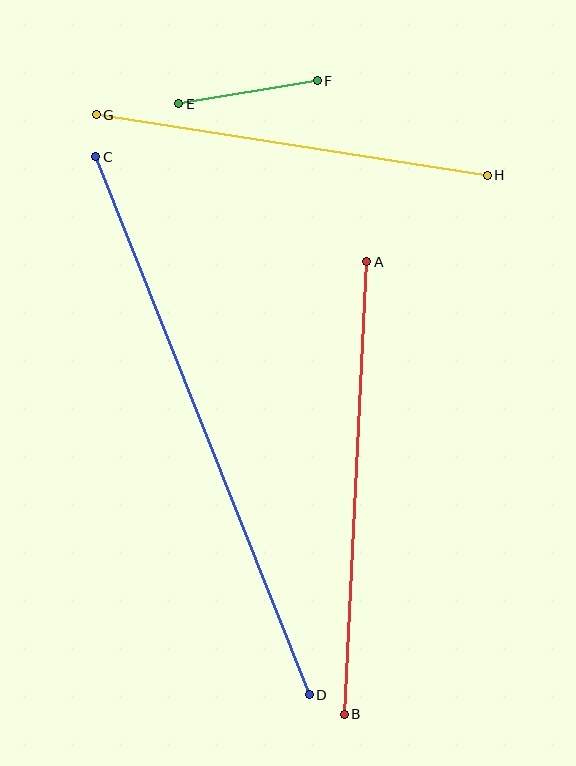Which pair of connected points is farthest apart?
Points C and D are farthest apart.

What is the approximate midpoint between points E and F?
The midpoint is at approximately (248, 92) pixels.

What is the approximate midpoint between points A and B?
The midpoint is at approximately (355, 488) pixels.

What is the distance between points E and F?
The distance is approximately 140 pixels.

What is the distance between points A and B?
The distance is approximately 453 pixels.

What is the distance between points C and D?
The distance is approximately 579 pixels.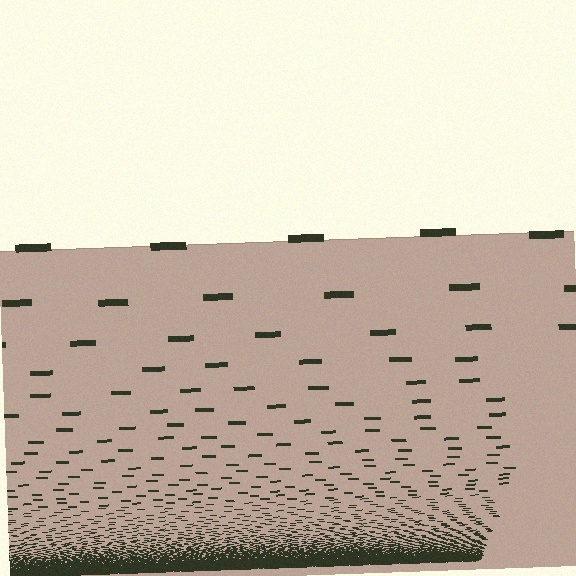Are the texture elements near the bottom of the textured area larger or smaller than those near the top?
Smaller. The gradient is inverted — elements near the bottom are smaller and denser.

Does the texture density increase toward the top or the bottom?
Density increases toward the bottom.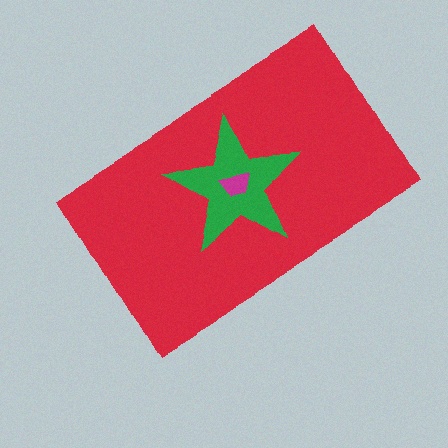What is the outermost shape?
The red rectangle.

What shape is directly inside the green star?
The magenta trapezoid.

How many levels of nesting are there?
3.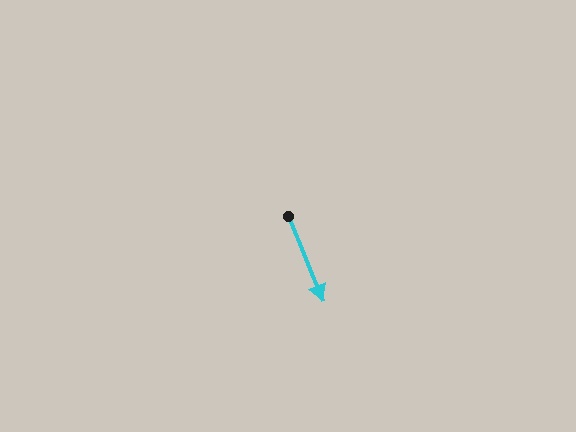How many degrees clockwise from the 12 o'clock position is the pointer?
Approximately 158 degrees.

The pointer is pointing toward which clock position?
Roughly 5 o'clock.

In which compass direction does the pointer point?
South.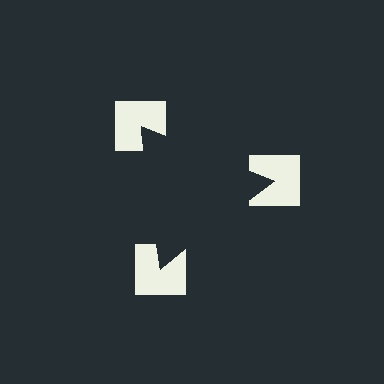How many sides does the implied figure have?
3 sides.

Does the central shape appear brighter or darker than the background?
It typically appears slightly darker than the background, even though no actual brightness change is drawn.